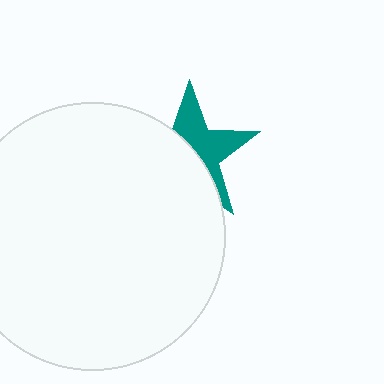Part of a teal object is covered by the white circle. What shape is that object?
It is a star.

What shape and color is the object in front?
The object in front is a white circle.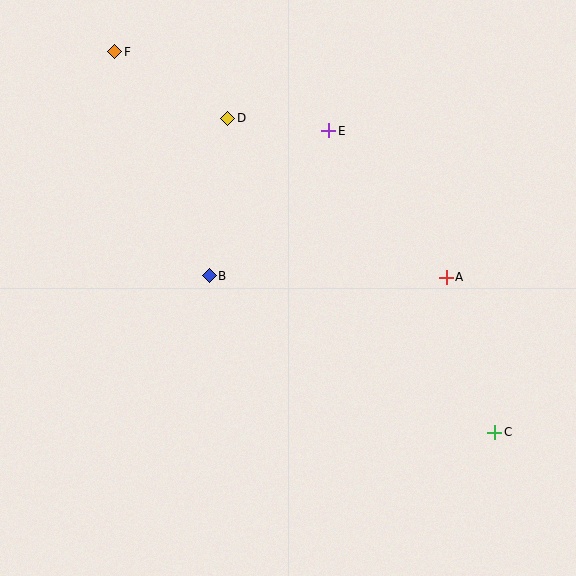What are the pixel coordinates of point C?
Point C is at (495, 432).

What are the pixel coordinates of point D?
Point D is at (228, 118).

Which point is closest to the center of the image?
Point B at (209, 276) is closest to the center.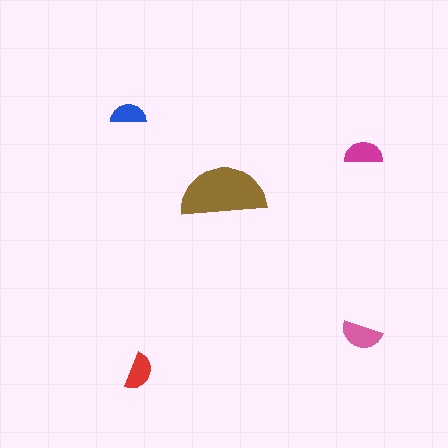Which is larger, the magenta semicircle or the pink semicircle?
The pink one.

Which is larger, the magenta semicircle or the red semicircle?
The magenta one.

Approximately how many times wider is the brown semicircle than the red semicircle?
About 2.5 times wider.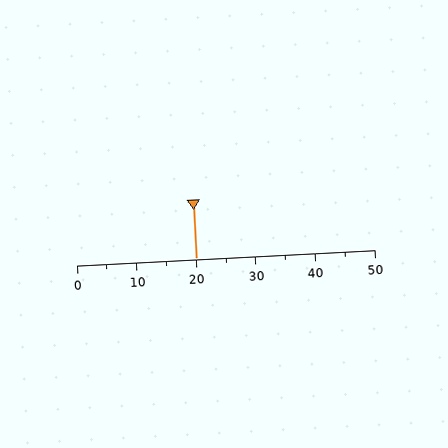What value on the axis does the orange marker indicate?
The marker indicates approximately 20.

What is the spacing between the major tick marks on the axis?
The major ticks are spaced 10 apart.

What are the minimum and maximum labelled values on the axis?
The axis runs from 0 to 50.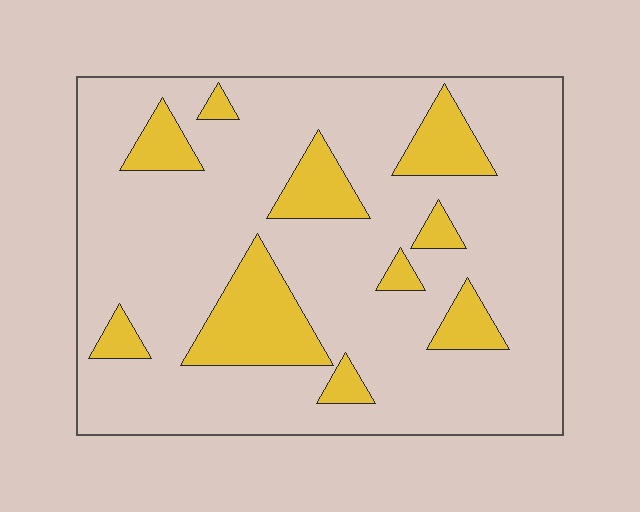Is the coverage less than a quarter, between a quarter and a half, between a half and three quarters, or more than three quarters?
Less than a quarter.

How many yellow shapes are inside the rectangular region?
10.